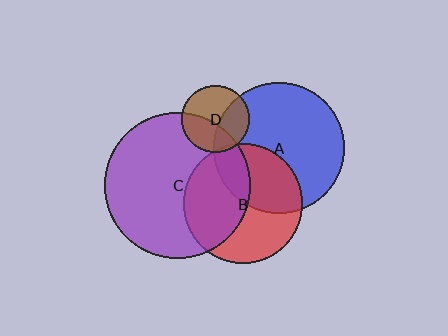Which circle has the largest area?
Circle C (purple).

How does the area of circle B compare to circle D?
Approximately 3.1 times.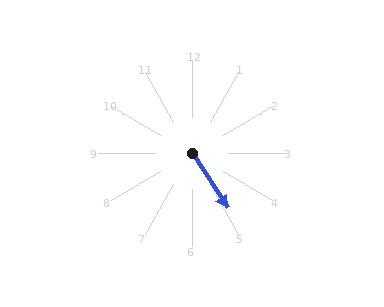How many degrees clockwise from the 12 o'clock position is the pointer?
Approximately 147 degrees.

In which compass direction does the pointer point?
Southeast.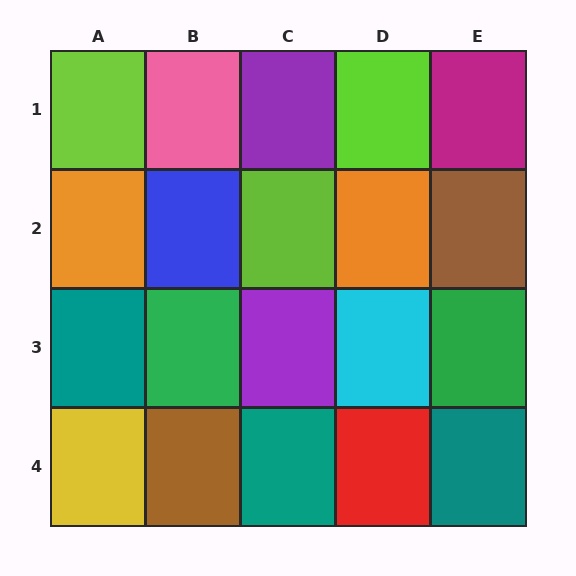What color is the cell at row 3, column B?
Green.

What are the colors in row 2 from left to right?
Orange, blue, lime, orange, brown.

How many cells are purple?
2 cells are purple.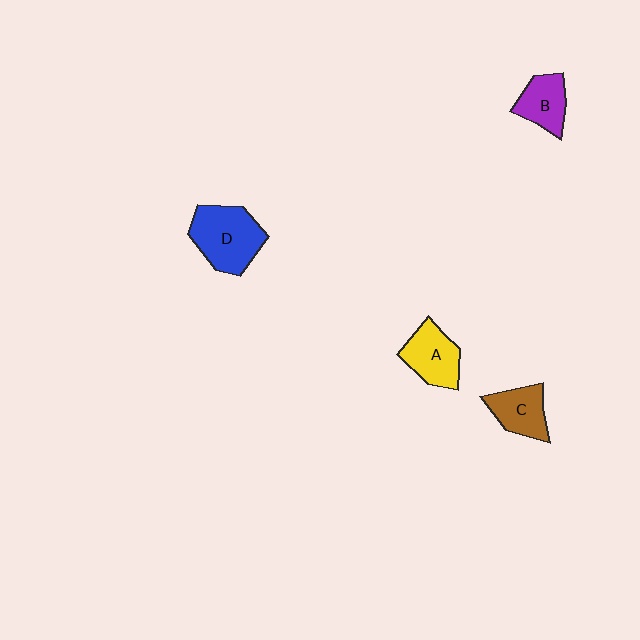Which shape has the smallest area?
Shape B (purple).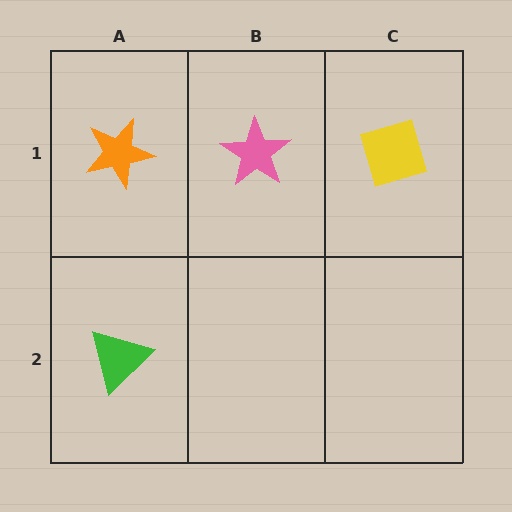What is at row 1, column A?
An orange star.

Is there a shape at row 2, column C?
No, that cell is empty.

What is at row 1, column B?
A pink star.